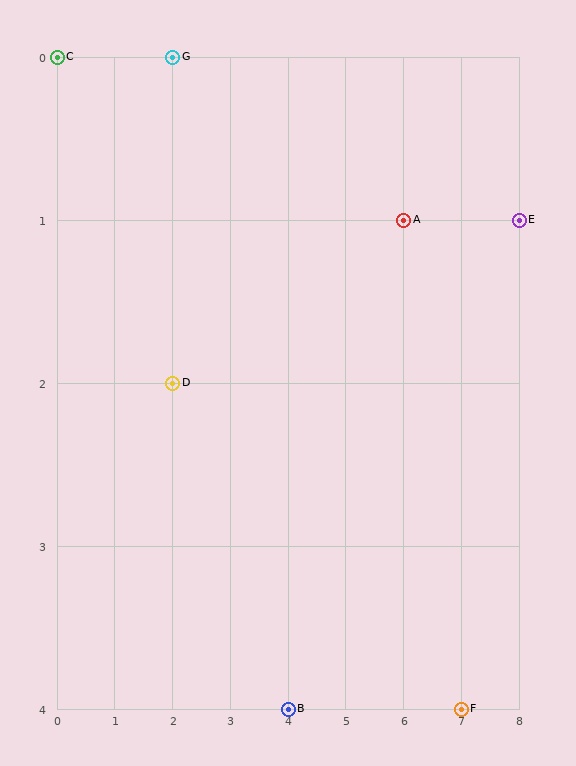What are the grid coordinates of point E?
Point E is at grid coordinates (8, 1).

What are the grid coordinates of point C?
Point C is at grid coordinates (0, 0).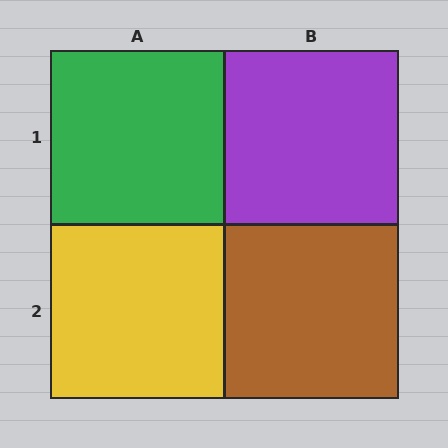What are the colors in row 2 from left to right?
Yellow, brown.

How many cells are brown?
1 cell is brown.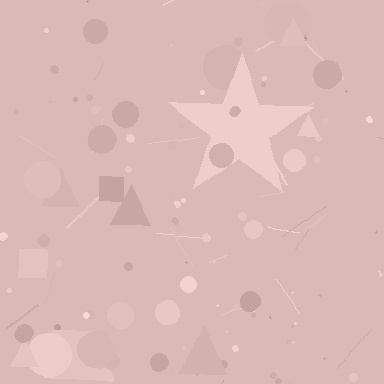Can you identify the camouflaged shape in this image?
The camouflaged shape is a star.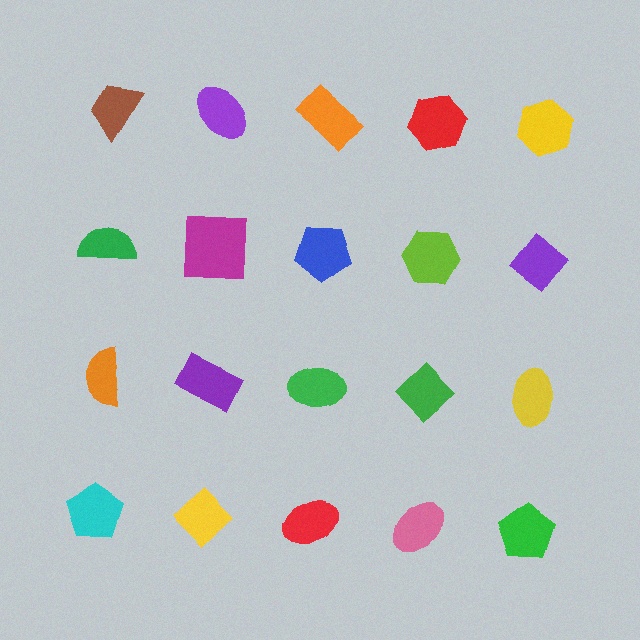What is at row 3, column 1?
An orange semicircle.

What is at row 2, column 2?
A magenta square.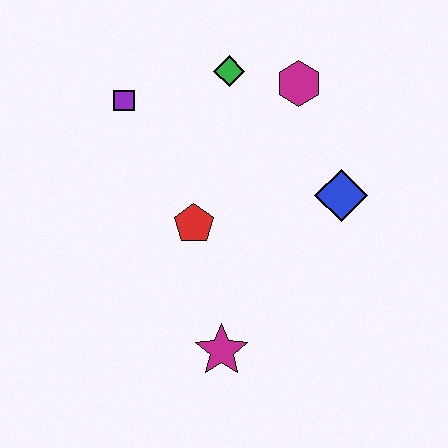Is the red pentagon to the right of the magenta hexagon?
No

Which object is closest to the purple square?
The green diamond is closest to the purple square.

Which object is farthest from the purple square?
The magenta star is farthest from the purple square.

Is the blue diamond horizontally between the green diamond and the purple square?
No